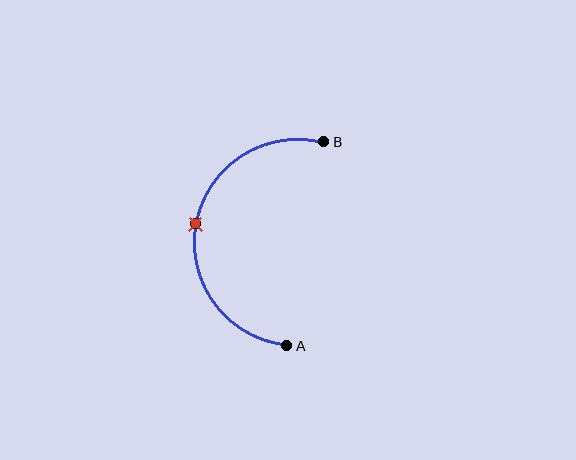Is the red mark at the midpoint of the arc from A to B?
Yes. The red mark lies on the arc at equal arc-length from both A and B — it is the arc midpoint.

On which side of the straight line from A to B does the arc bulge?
The arc bulges to the left of the straight line connecting A and B.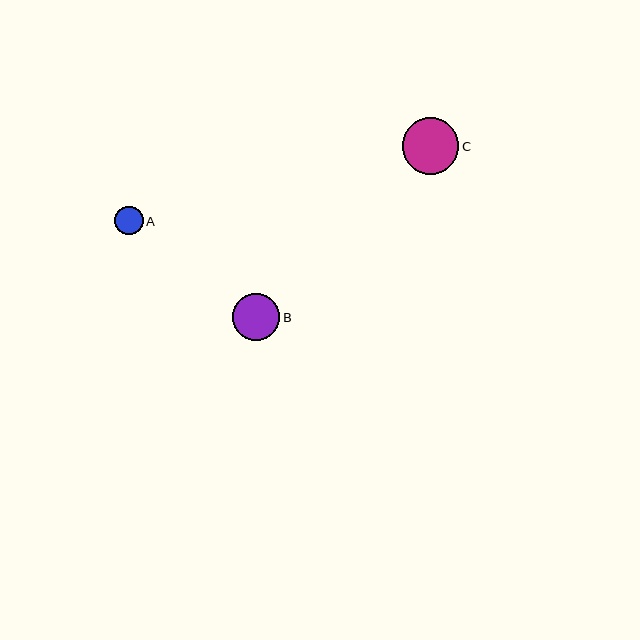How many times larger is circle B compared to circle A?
Circle B is approximately 1.6 times the size of circle A.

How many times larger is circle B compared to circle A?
Circle B is approximately 1.6 times the size of circle A.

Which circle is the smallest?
Circle A is the smallest with a size of approximately 29 pixels.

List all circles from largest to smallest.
From largest to smallest: C, B, A.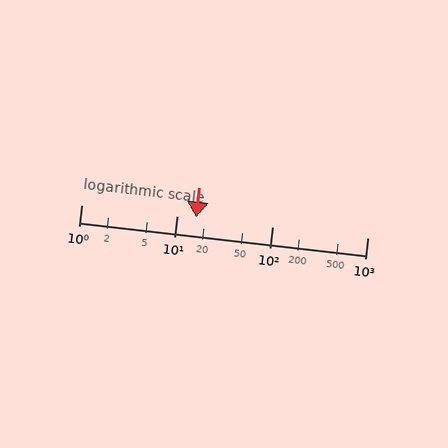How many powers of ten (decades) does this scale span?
The scale spans 3 decades, from 1 to 1000.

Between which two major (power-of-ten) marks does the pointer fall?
The pointer is between 10 and 100.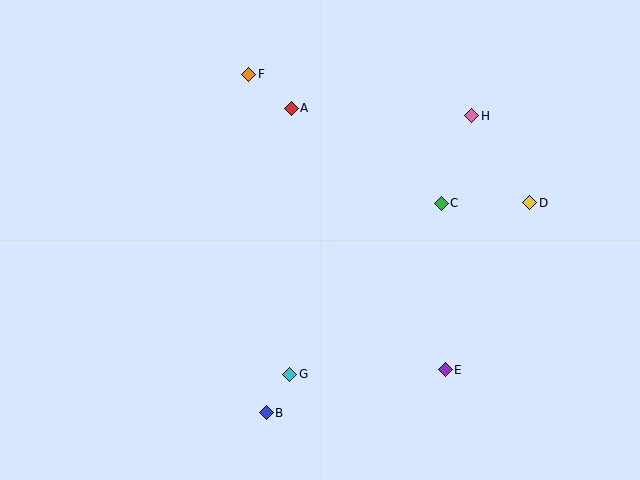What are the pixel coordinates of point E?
Point E is at (445, 370).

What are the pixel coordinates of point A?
Point A is at (291, 108).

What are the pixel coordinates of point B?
Point B is at (266, 413).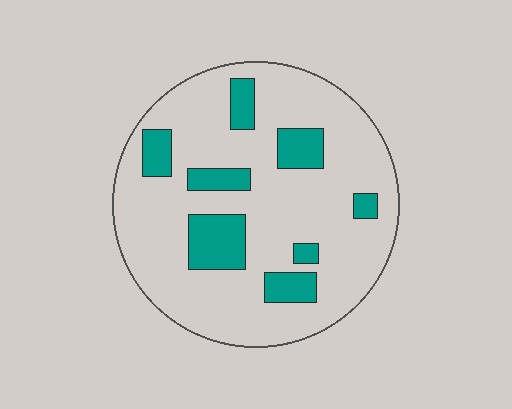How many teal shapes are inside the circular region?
8.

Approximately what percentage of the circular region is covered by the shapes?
Approximately 20%.